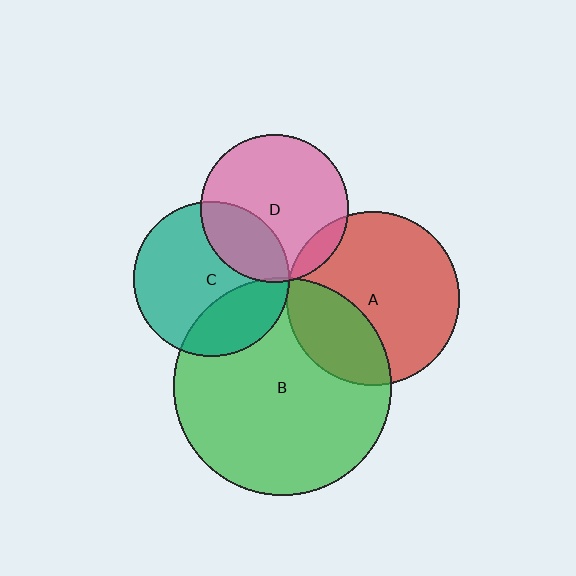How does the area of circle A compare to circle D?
Approximately 1.4 times.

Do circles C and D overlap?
Yes.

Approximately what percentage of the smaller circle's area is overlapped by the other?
Approximately 30%.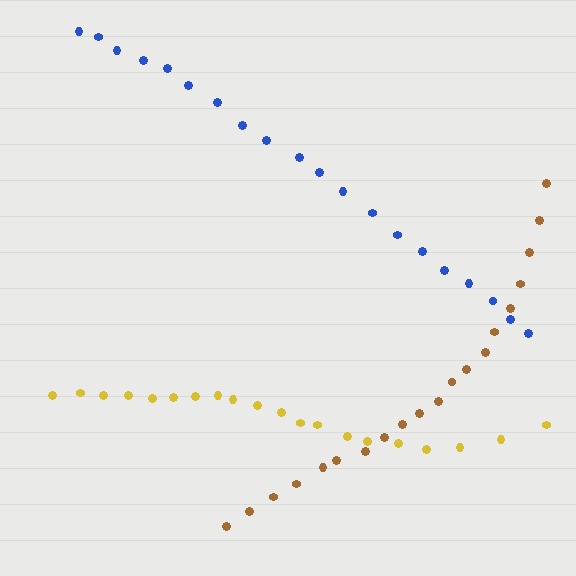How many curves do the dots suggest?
There are 3 distinct paths.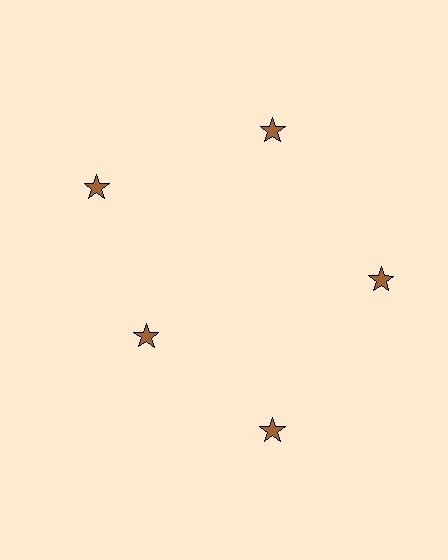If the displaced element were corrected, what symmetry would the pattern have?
It would have 5-fold rotational symmetry — the pattern would map onto itself every 72 degrees.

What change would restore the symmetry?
The symmetry would be restored by moving it outward, back onto the ring so that all 5 stars sit at equal angles and equal distance from the center.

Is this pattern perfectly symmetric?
No. The 5 brown stars are arranged in a ring, but one element near the 8 o'clock position is pulled inward toward the center, breaking the 5-fold rotational symmetry.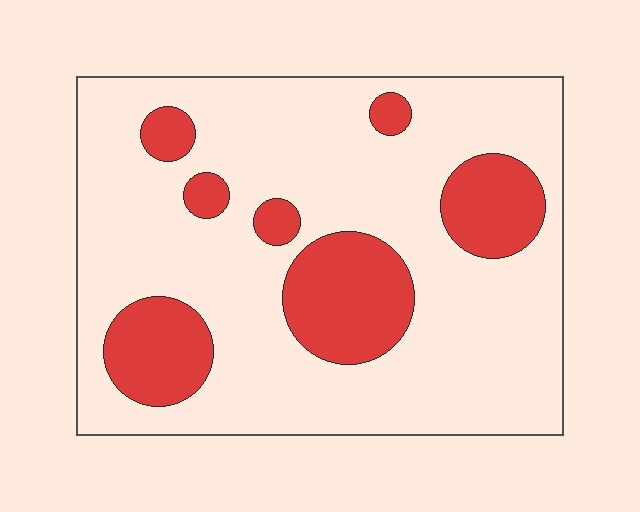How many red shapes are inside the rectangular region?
7.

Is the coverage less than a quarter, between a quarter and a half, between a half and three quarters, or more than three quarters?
Less than a quarter.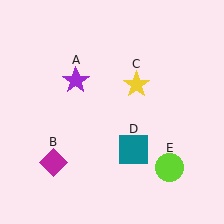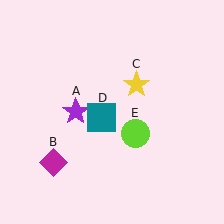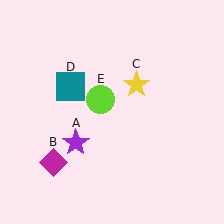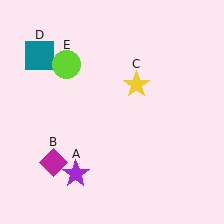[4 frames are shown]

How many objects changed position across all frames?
3 objects changed position: purple star (object A), teal square (object D), lime circle (object E).